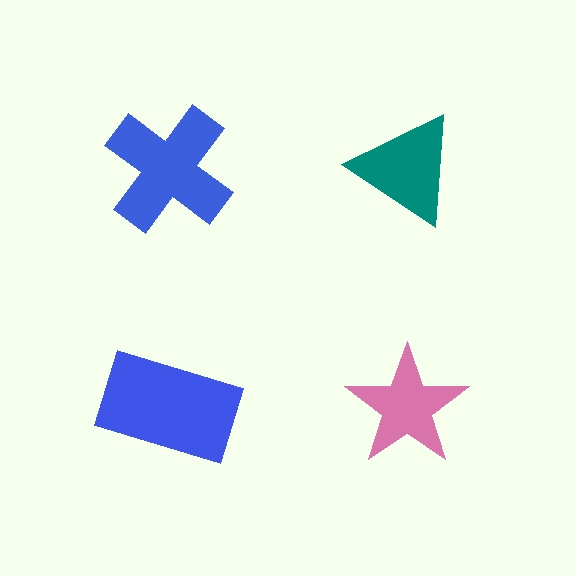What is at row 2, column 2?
A pink star.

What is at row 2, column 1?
A blue rectangle.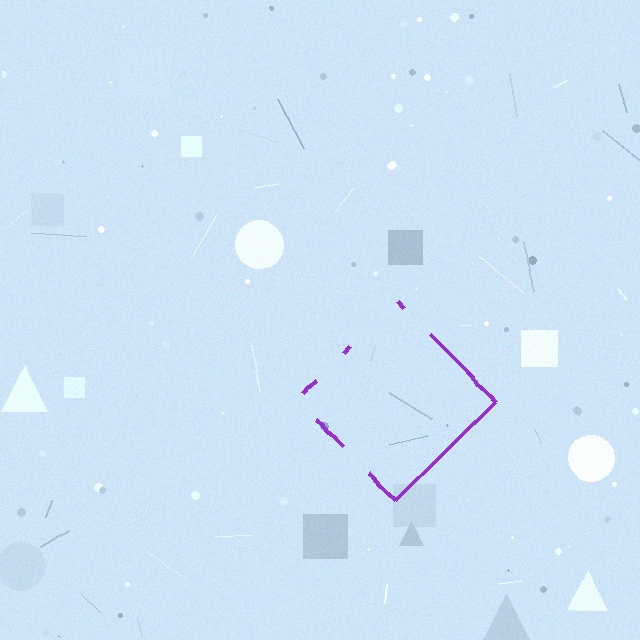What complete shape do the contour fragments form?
The contour fragments form a diamond.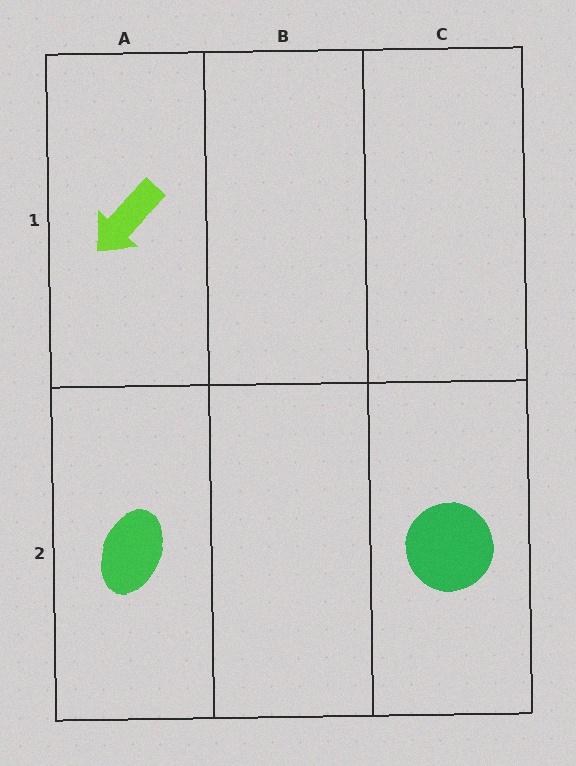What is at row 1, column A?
A lime arrow.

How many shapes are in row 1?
1 shape.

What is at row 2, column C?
A green circle.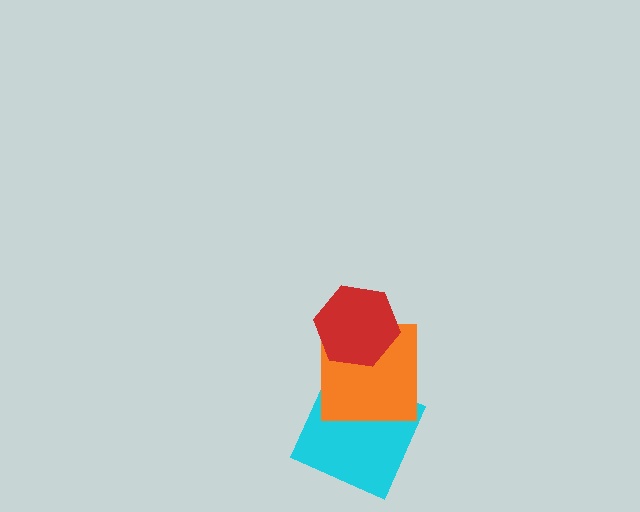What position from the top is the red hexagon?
The red hexagon is 1st from the top.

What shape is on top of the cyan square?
The orange square is on top of the cyan square.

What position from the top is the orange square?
The orange square is 2nd from the top.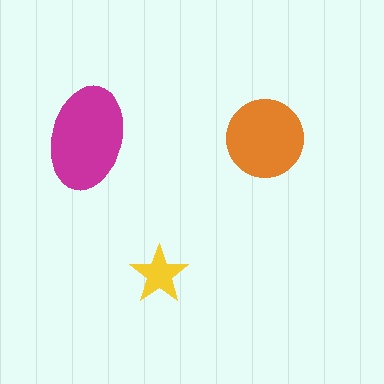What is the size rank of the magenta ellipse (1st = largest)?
1st.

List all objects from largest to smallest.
The magenta ellipse, the orange circle, the yellow star.